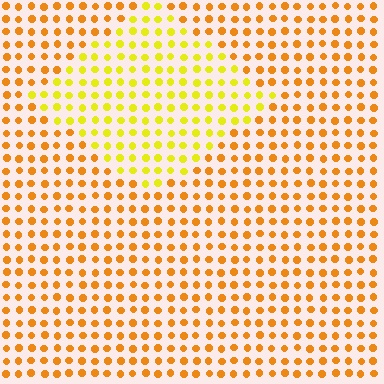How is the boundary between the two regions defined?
The boundary is defined purely by a slight shift in hue (about 30 degrees). Spacing, size, and orientation are identical on both sides.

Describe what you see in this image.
The image is filled with small orange elements in a uniform arrangement. A diamond-shaped region is visible where the elements are tinted to a slightly different hue, forming a subtle color boundary.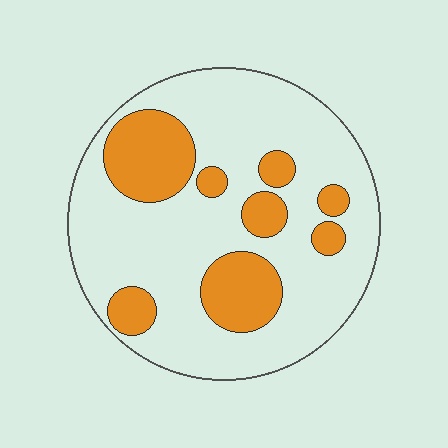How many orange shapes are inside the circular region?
8.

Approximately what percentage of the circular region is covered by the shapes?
Approximately 25%.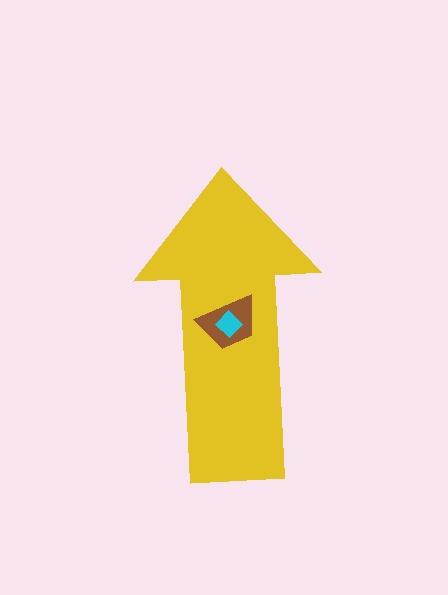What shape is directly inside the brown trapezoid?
The cyan diamond.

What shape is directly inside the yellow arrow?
The brown trapezoid.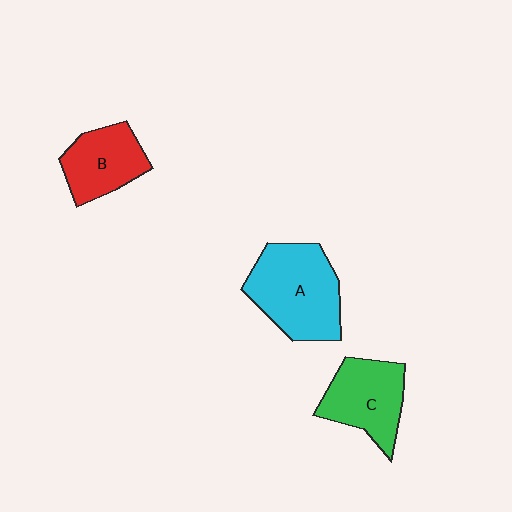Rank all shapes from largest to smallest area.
From largest to smallest: A (cyan), C (green), B (red).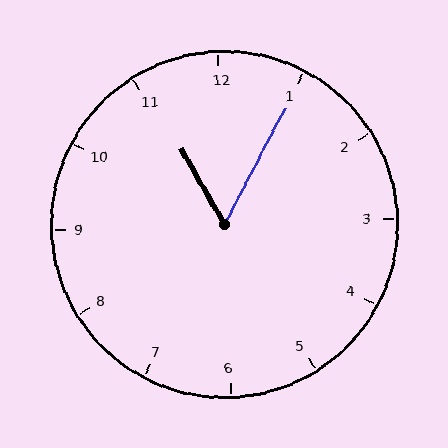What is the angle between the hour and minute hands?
Approximately 58 degrees.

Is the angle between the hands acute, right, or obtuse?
It is acute.